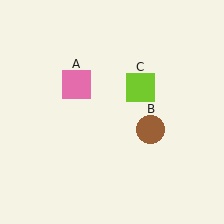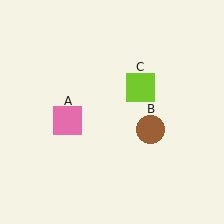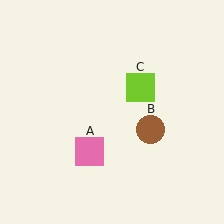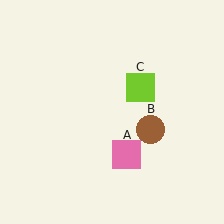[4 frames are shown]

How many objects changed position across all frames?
1 object changed position: pink square (object A).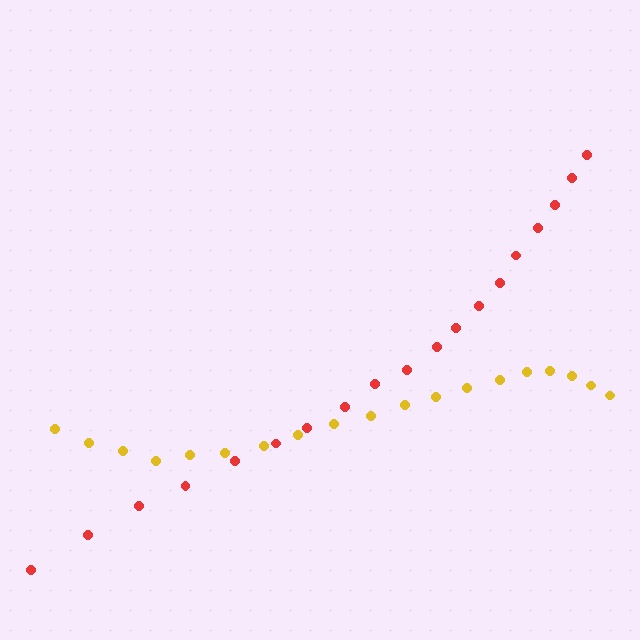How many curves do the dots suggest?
There are 2 distinct paths.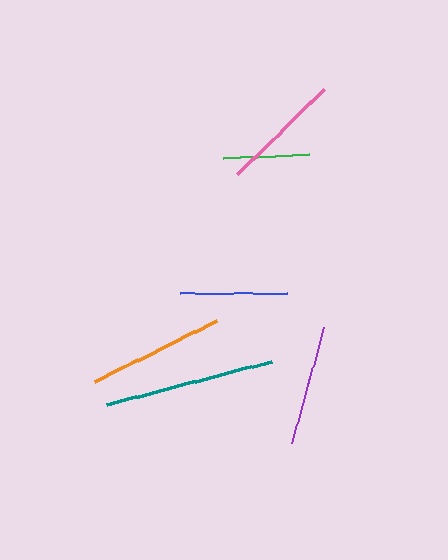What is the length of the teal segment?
The teal segment is approximately 171 pixels long.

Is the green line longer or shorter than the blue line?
The blue line is longer than the green line.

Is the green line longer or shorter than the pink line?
The pink line is longer than the green line.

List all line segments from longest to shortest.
From longest to shortest: teal, orange, pink, purple, blue, green.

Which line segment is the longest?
The teal line is the longest at approximately 171 pixels.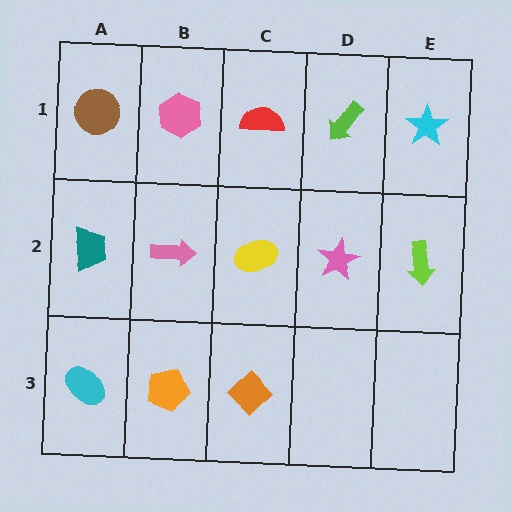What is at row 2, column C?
A yellow ellipse.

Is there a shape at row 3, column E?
No, that cell is empty.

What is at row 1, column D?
A lime arrow.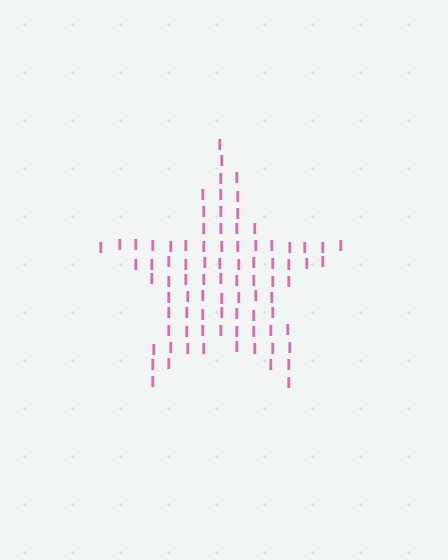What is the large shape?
The large shape is a star.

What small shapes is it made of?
It is made of small letter I's.